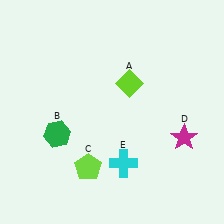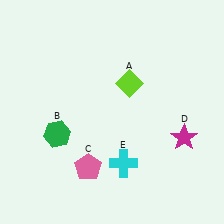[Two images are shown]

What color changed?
The pentagon (C) changed from lime in Image 1 to pink in Image 2.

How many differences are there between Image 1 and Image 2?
There is 1 difference between the two images.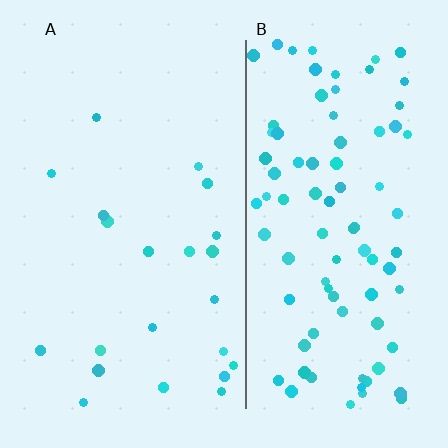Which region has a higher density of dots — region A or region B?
B (the right).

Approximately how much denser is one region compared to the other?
Approximately 4.1× — region B over region A.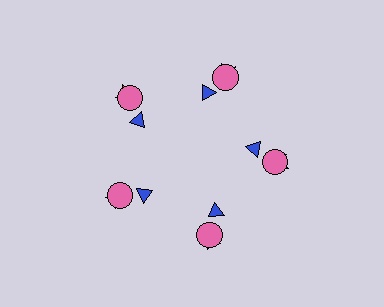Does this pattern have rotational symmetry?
Yes, this pattern has 5-fold rotational symmetry. It looks the same after rotating 72 degrees around the center.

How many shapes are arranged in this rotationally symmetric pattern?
There are 15 shapes, arranged in 5 groups of 3.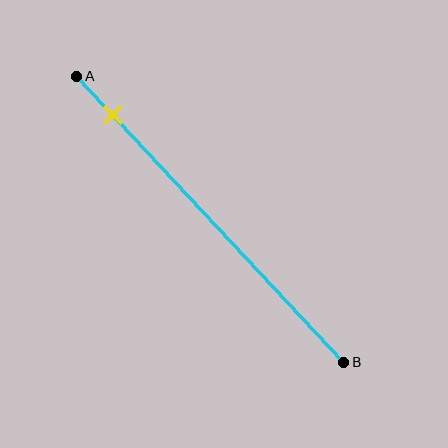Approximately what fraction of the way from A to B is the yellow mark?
The yellow mark is approximately 15% of the way from A to B.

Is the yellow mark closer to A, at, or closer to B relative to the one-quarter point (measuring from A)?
The yellow mark is closer to point A than the one-quarter point of segment AB.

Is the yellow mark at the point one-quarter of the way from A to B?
No, the mark is at about 15% from A, not at the 25% one-quarter point.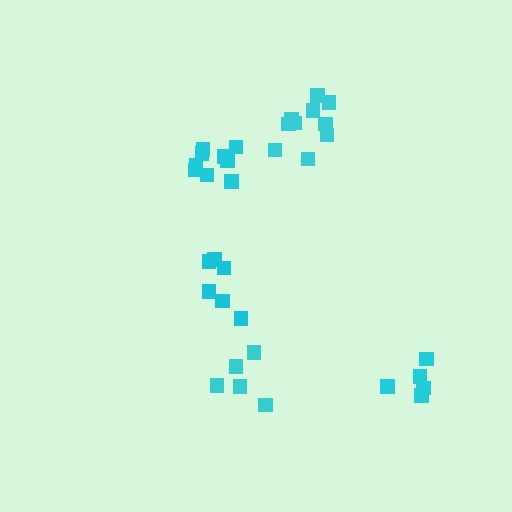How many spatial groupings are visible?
There are 5 spatial groupings.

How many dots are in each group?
Group 1: 9 dots, Group 2: 6 dots, Group 3: 5 dots, Group 4: 5 dots, Group 5: 10 dots (35 total).